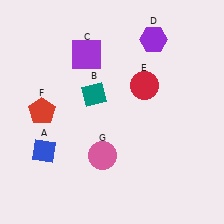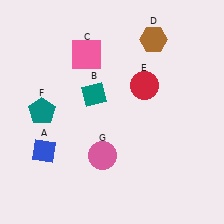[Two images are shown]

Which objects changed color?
C changed from purple to pink. D changed from purple to brown. F changed from red to teal.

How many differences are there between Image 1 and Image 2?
There are 3 differences between the two images.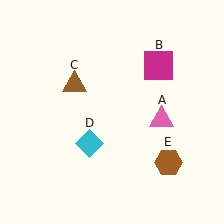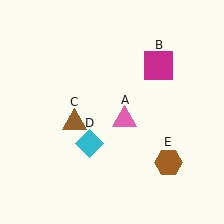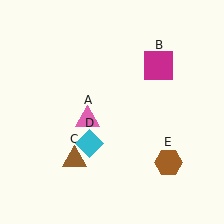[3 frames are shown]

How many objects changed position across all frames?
2 objects changed position: pink triangle (object A), brown triangle (object C).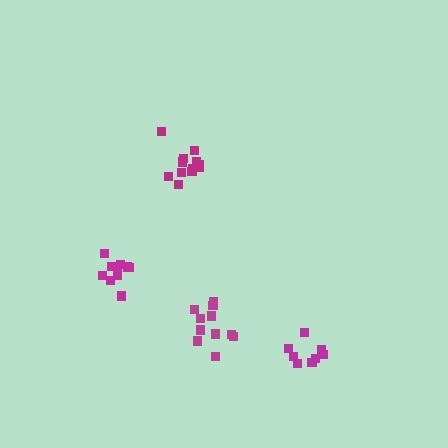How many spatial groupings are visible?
There are 4 spatial groupings.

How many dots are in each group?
Group 1: 12 dots, Group 2: 8 dots, Group 3: 11 dots, Group 4: 11 dots (42 total).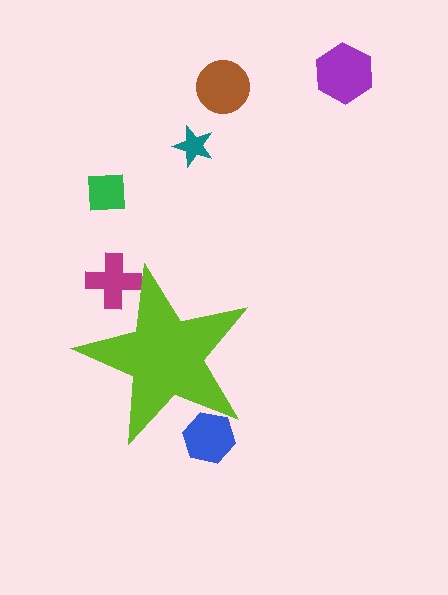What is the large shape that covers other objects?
A lime star.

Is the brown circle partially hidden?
No, the brown circle is fully visible.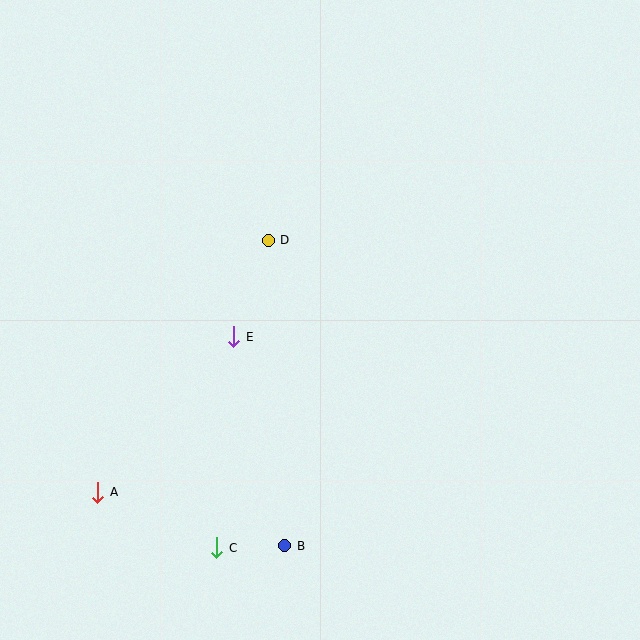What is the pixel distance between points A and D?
The distance between A and D is 304 pixels.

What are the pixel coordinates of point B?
Point B is at (285, 546).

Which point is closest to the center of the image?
Point E at (234, 337) is closest to the center.